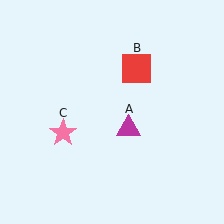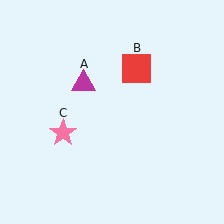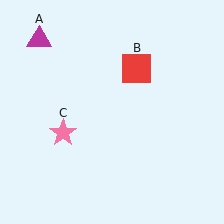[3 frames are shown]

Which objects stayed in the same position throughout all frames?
Red square (object B) and pink star (object C) remained stationary.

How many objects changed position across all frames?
1 object changed position: magenta triangle (object A).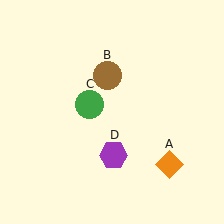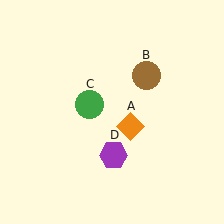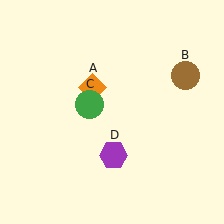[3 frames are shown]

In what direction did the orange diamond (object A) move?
The orange diamond (object A) moved up and to the left.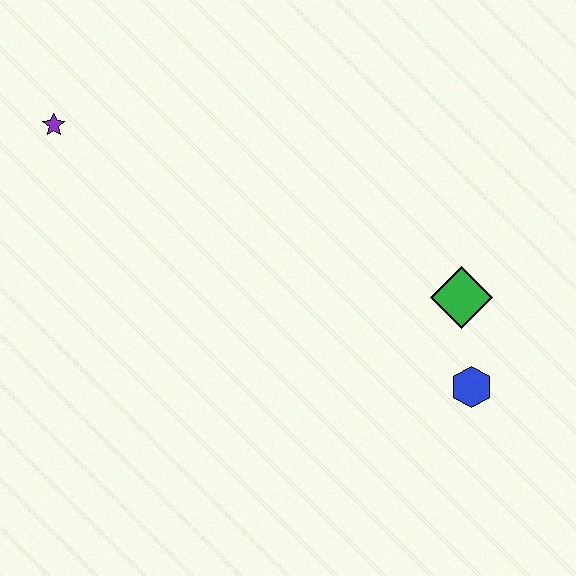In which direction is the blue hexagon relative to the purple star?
The blue hexagon is to the right of the purple star.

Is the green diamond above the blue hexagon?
Yes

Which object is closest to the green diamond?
The blue hexagon is closest to the green diamond.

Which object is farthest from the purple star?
The blue hexagon is farthest from the purple star.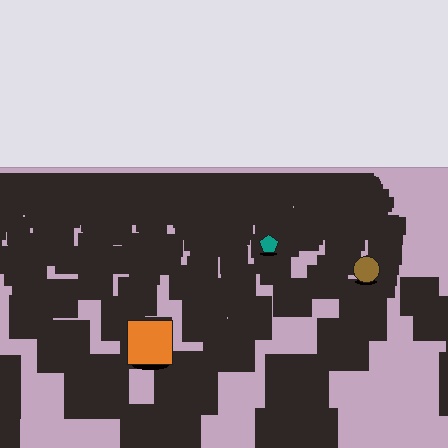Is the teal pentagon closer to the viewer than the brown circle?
No. The brown circle is closer — you can tell from the texture gradient: the ground texture is coarser near it.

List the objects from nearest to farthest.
From nearest to farthest: the orange square, the brown circle, the teal pentagon.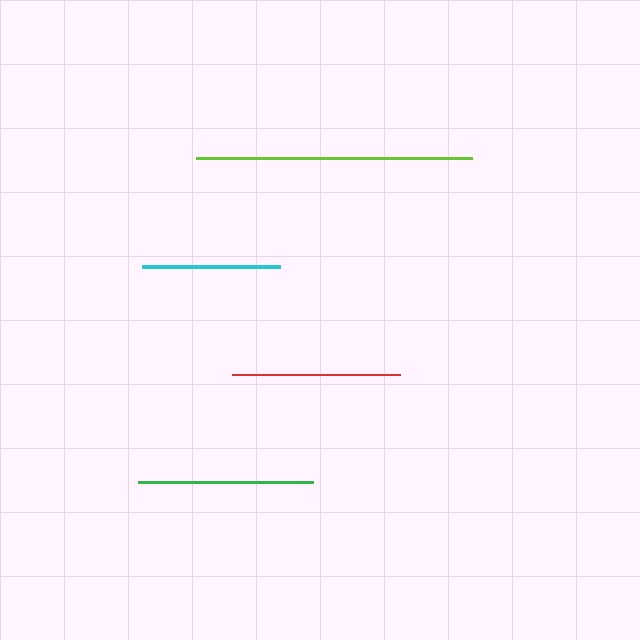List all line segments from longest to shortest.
From longest to shortest: lime, green, red, cyan.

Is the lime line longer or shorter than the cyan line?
The lime line is longer than the cyan line.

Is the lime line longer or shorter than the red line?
The lime line is longer than the red line.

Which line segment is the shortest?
The cyan line is the shortest at approximately 138 pixels.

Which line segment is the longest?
The lime line is the longest at approximately 276 pixels.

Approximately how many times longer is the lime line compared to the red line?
The lime line is approximately 1.6 times the length of the red line.